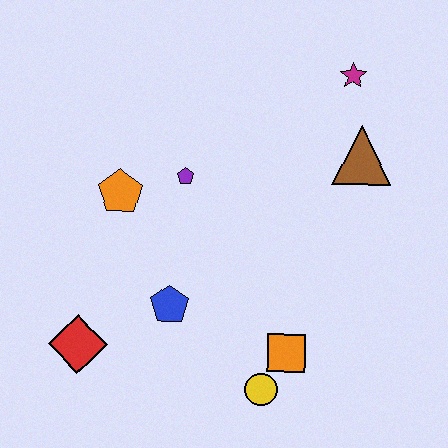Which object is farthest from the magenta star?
The red diamond is farthest from the magenta star.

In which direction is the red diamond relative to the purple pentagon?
The red diamond is below the purple pentagon.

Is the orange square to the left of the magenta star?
Yes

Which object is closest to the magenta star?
The brown triangle is closest to the magenta star.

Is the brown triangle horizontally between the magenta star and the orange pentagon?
No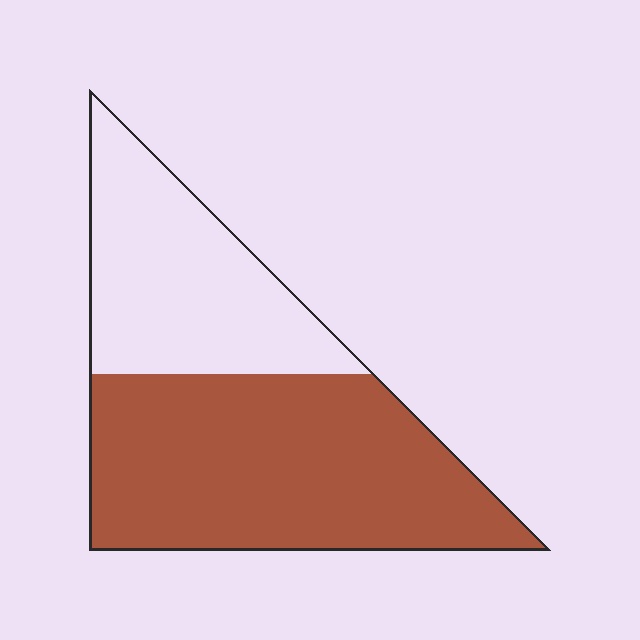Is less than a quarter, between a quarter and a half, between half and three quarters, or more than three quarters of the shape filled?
Between half and three quarters.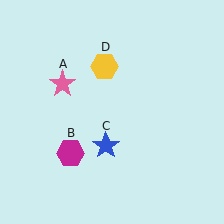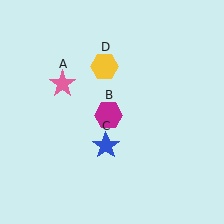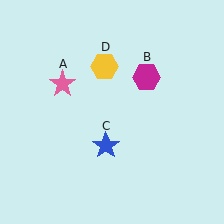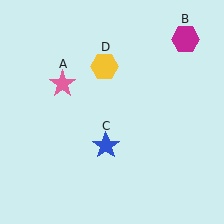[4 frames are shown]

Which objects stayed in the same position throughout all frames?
Pink star (object A) and blue star (object C) and yellow hexagon (object D) remained stationary.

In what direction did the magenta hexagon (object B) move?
The magenta hexagon (object B) moved up and to the right.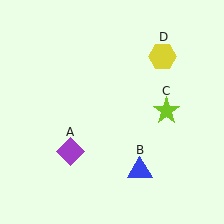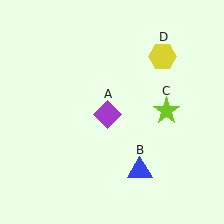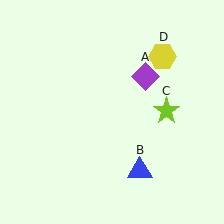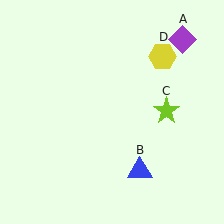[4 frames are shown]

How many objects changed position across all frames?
1 object changed position: purple diamond (object A).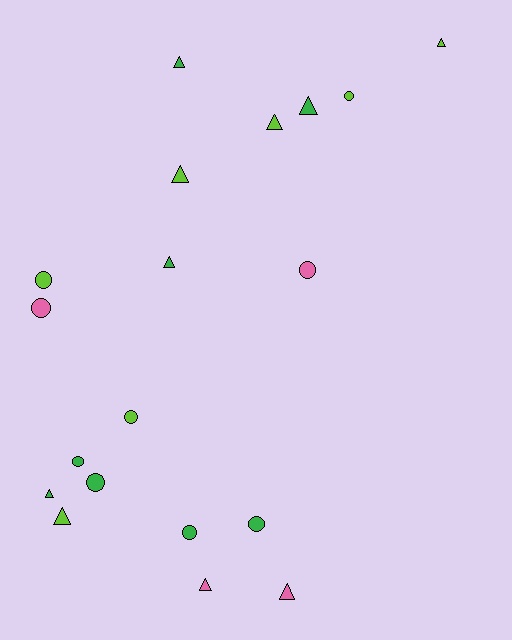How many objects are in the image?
There are 19 objects.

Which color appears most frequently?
Green, with 8 objects.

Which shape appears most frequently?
Triangle, with 10 objects.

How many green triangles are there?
There are 4 green triangles.